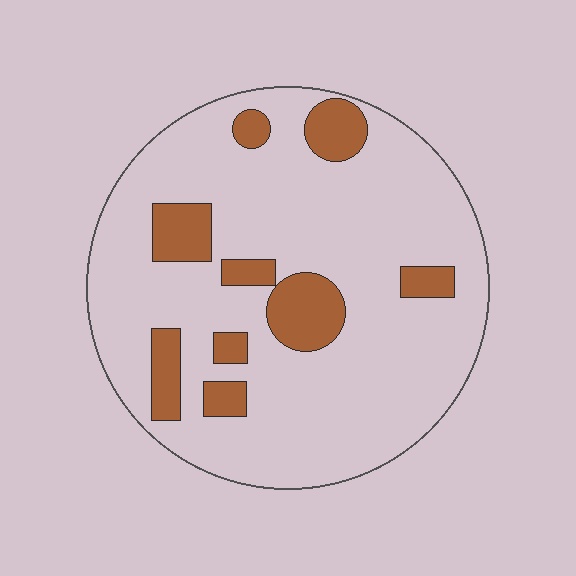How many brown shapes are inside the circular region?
9.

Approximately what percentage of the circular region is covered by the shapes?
Approximately 15%.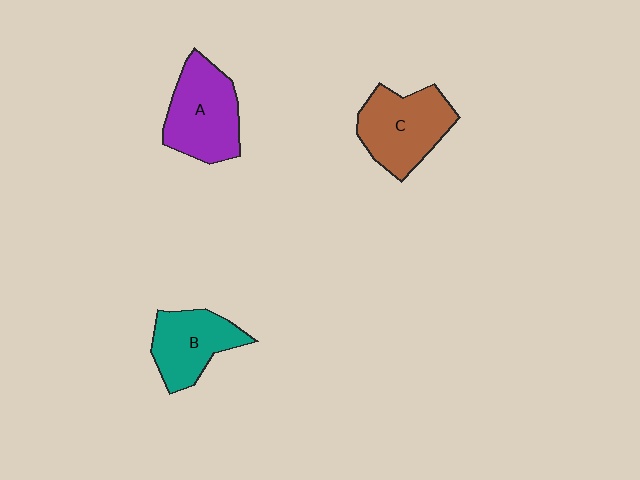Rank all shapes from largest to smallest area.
From largest to smallest: A (purple), C (brown), B (teal).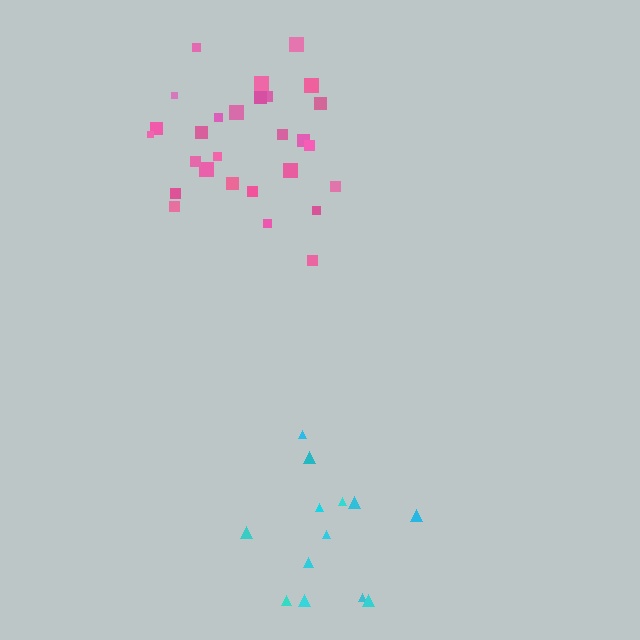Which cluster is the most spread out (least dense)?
Cyan.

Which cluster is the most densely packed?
Pink.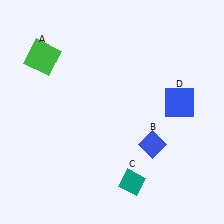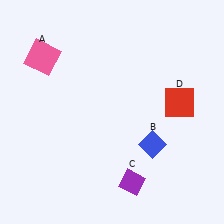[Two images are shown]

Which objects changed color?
A changed from green to pink. C changed from teal to purple. D changed from blue to red.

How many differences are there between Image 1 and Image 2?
There are 3 differences between the two images.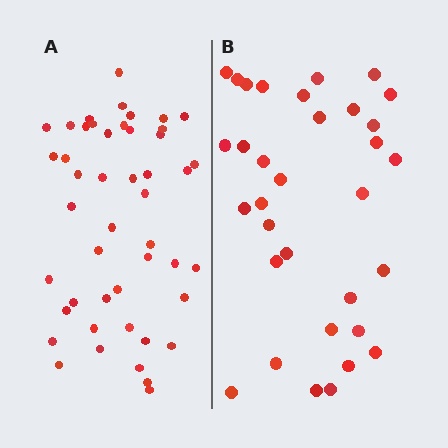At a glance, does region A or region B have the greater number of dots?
Region A (the left region) has more dots.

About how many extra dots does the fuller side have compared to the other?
Region A has approximately 15 more dots than region B.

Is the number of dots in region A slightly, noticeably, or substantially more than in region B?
Region A has noticeably more, but not dramatically so. The ratio is roughly 1.4 to 1.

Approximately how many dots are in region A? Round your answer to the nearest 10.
About 50 dots. (The exact count is 47, which rounds to 50.)